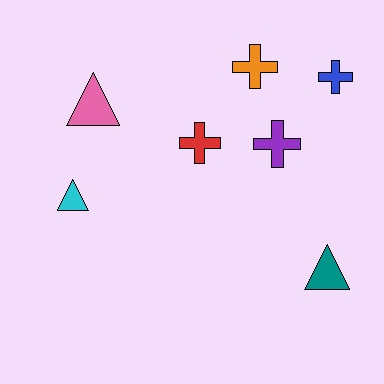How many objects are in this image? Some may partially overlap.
There are 7 objects.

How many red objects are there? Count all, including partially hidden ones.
There is 1 red object.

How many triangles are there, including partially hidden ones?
There are 3 triangles.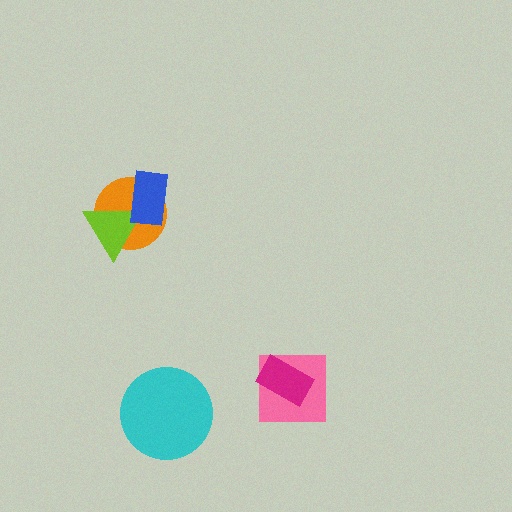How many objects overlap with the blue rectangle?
2 objects overlap with the blue rectangle.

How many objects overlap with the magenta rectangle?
1 object overlaps with the magenta rectangle.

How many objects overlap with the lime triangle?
2 objects overlap with the lime triangle.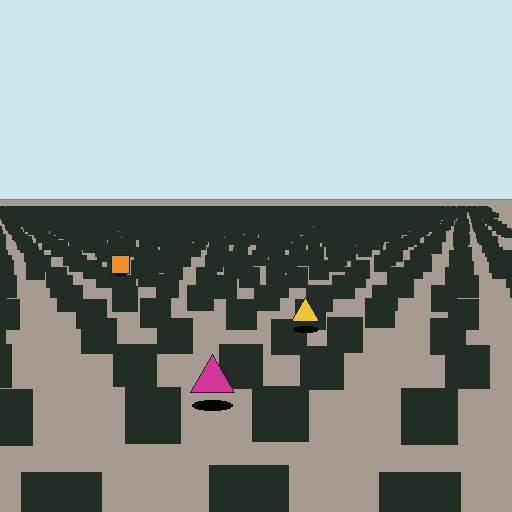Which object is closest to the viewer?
The magenta triangle is closest. The texture marks near it are larger and more spread out.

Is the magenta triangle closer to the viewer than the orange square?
Yes. The magenta triangle is closer — you can tell from the texture gradient: the ground texture is coarser near it.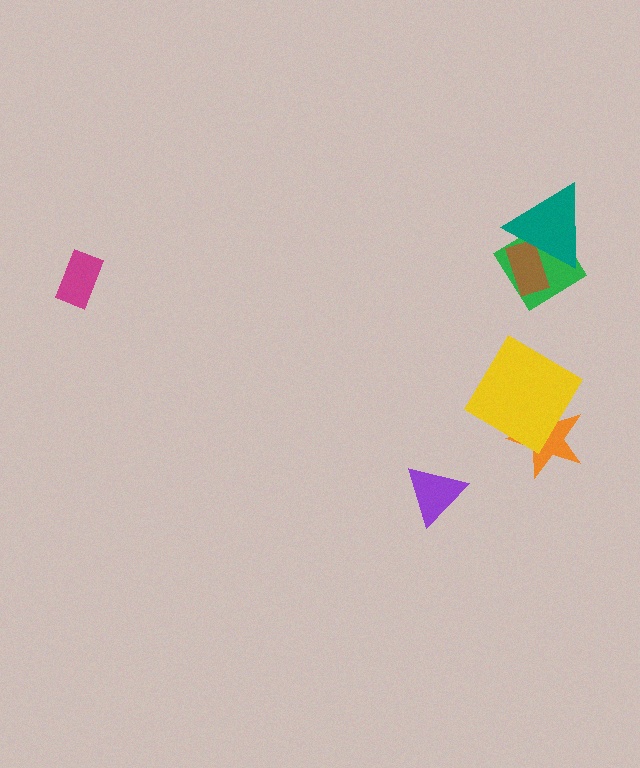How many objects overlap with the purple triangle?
0 objects overlap with the purple triangle.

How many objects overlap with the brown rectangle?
2 objects overlap with the brown rectangle.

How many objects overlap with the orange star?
1 object overlaps with the orange star.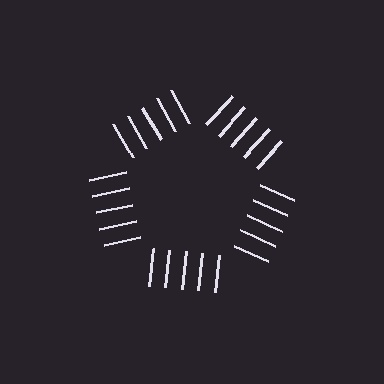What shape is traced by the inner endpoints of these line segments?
An illusory pentagon — the line segments terminate on its edges but no continuous stroke is drawn.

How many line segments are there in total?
25 — 5 along each of the 5 edges.